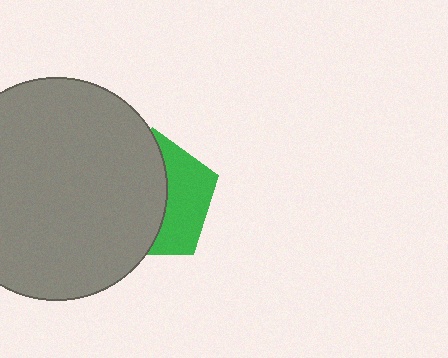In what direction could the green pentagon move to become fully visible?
The green pentagon could move right. That would shift it out from behind the gray circle entirely.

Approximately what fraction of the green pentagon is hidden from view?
Roughly 60% of the green pentagon is hidden behind the gray circle.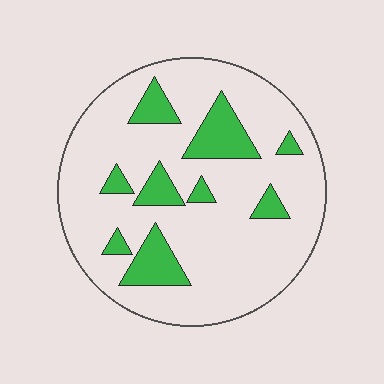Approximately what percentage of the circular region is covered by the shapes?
Approximately 20%.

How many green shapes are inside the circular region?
9.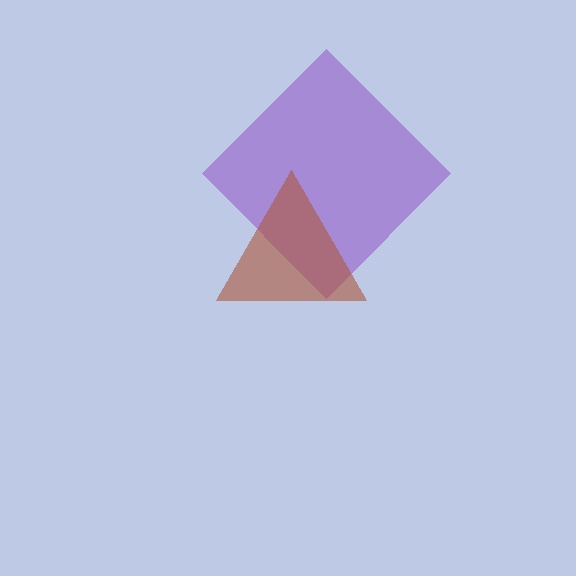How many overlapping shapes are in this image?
There are 2 overlapping shapes in the image.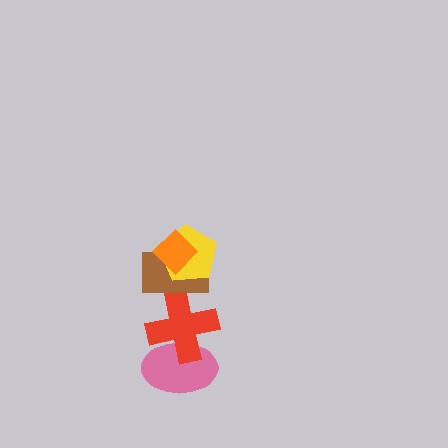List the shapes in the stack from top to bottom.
From top to bottom: the orange diamond, the yellow pentagon, the brown rectangle, the red cross, the pink ellipse.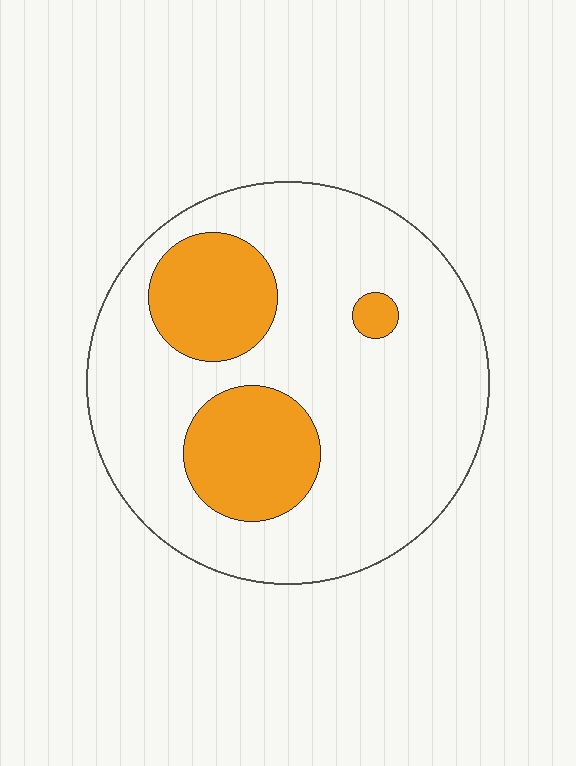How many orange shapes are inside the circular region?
3.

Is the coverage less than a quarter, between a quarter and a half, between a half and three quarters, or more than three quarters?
Less than a quarter.